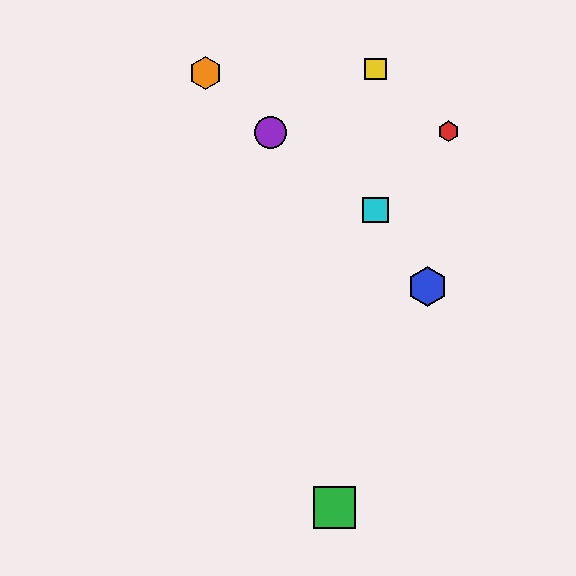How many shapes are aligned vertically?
2 shapes (the yellow square, the cyan square) are aligned vertically.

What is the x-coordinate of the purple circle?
The purple circle is at x≈271.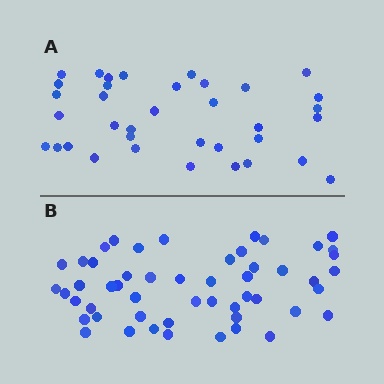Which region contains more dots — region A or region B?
Region B (the bottom region) has more dots.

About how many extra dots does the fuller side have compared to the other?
Region B has approximately 15 more dots than region A.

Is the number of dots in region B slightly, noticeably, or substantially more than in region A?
Region B has noticeably more, but not dramatically so. The ratio is roughly 1.4 to 1.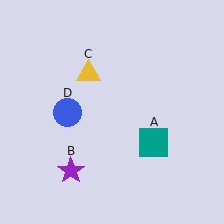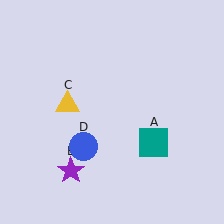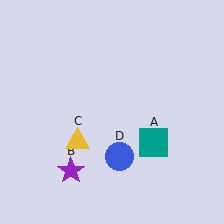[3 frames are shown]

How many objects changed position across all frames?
2 objects changed position: yellow triangle (object C), blue circle (object D).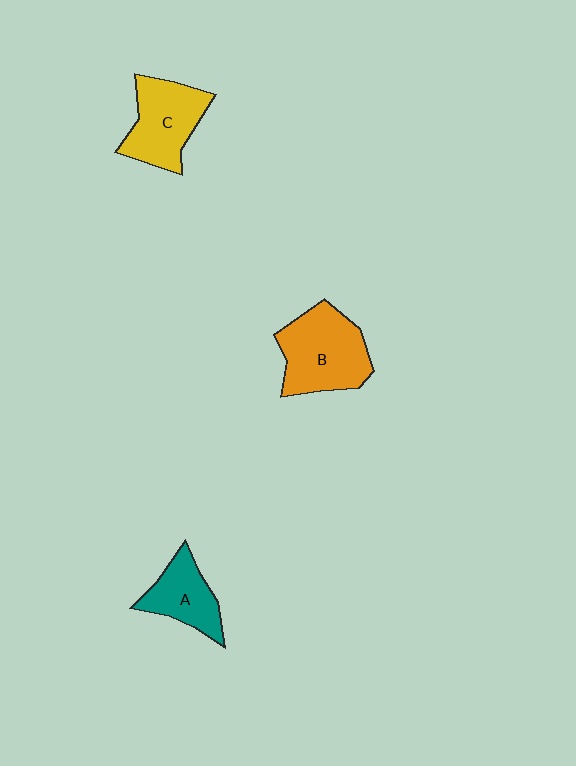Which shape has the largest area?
Shape B (orange).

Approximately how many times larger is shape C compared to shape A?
Approximately 1.3 times.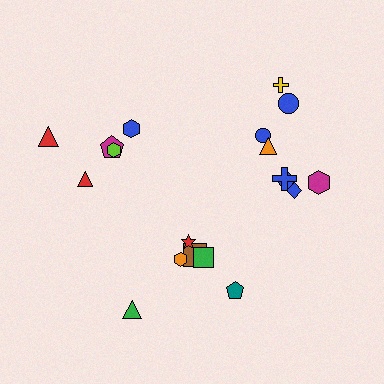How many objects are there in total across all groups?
There are 19 objects.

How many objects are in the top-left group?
There are 5 objects.